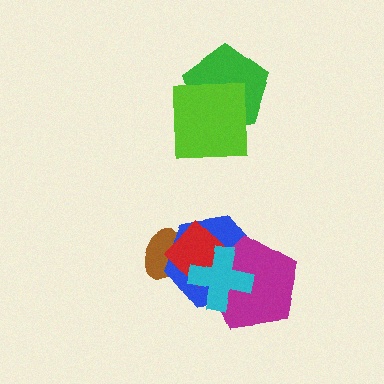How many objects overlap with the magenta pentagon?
3 objects overlap with the magenta pentagon.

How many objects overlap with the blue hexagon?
4 objects overlap with the blue hexagon.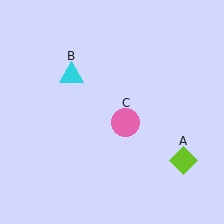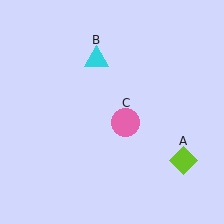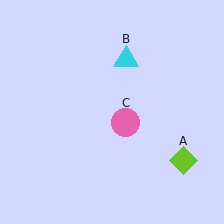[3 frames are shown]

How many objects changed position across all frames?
1 object changed position: cyan triangle (object B).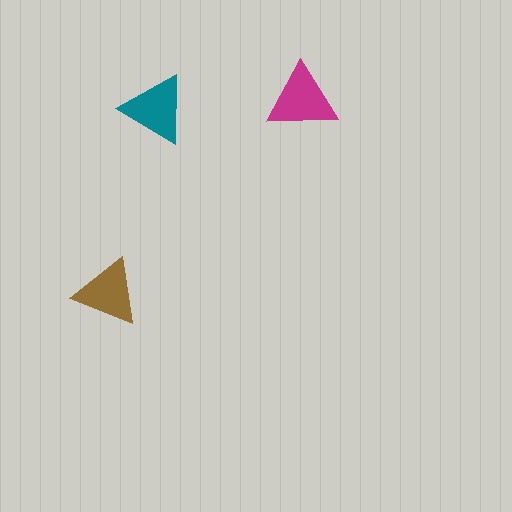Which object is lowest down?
The brown triangle is bottommost.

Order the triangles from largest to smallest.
the magenta one, the teal one, the brown one.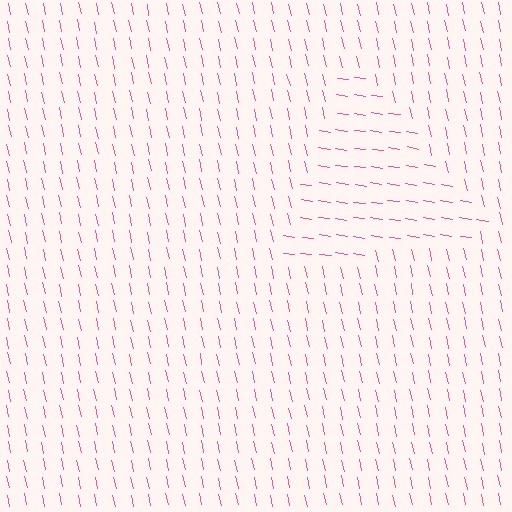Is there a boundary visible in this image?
Yes, there is a texture boundary formed by a change in line orientation.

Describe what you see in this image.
The image is filled with small pink line segments. A triangle region in the image has lines oriented differently from the surrounding lines, creating a visible texture boundary.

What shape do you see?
I see a triangle.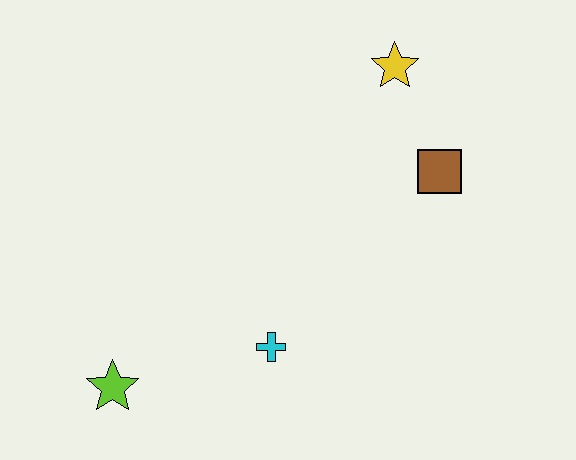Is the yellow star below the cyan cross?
No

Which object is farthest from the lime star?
The yellow star is farthest from the lime star.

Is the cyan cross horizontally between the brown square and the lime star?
Yes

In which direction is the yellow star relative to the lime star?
The yellow star is above the lime star.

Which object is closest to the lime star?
The cyan cross is closest to the lime star.